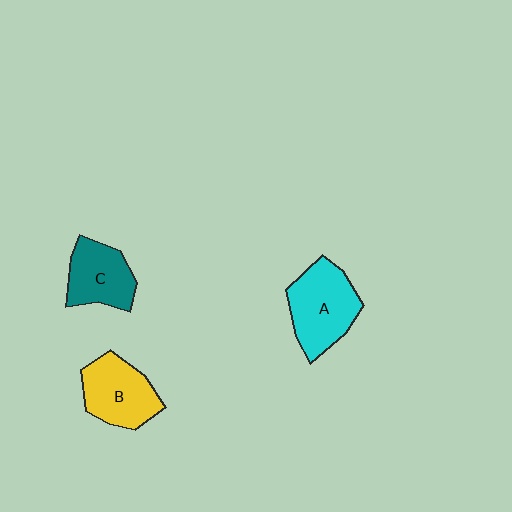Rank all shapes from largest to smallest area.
From largest to smallest: A (cyan), B (yellow), C (teal).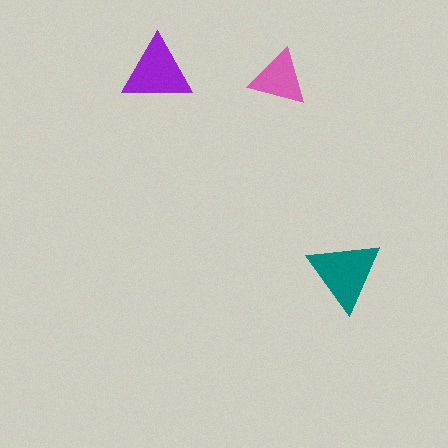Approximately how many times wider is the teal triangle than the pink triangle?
About 1.5 times wider.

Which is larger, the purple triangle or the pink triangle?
The purple one.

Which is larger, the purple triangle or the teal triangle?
The teal one.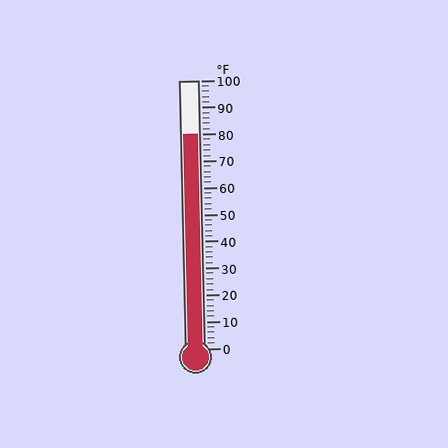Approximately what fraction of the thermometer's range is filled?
The thermometer is filled to approximately 80% of its range.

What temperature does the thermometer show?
The thermometer shows approximately 80°F.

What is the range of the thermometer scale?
The thermometer scale ranges from 0°F to 100°F.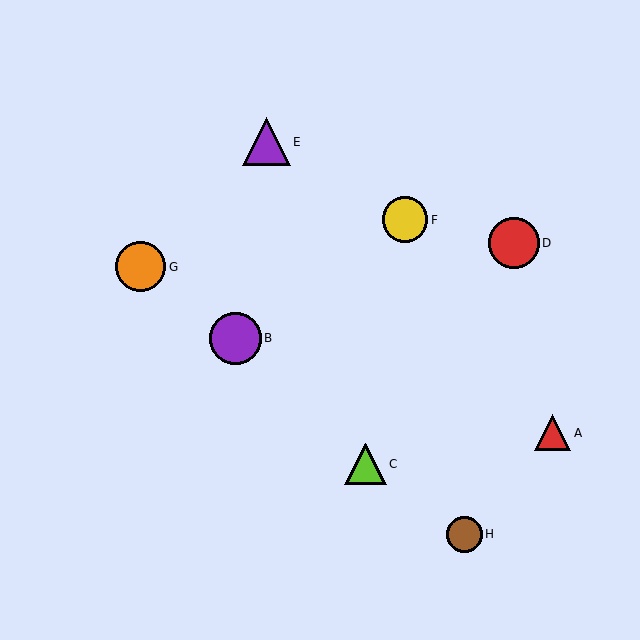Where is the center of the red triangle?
The center of the red triangle is at (553, 433).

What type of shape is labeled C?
Shape C is a lime triangle.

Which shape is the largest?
The purple circle (labeled B) is the largest.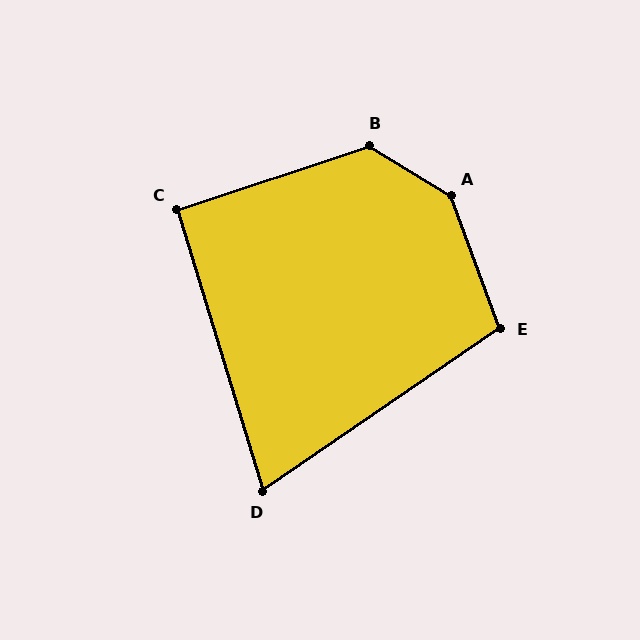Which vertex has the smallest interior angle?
D, at approximately 73 degrees.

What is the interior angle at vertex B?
Approximately 131 degrees (obtuse).